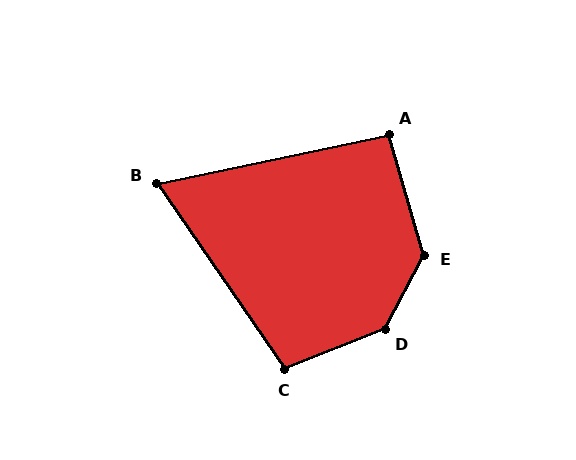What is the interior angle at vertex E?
Approximately 136 degrees (obtuse).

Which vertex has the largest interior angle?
D, at approximately 140 degrees.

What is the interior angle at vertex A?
Approximately 94 degrees (approximately right).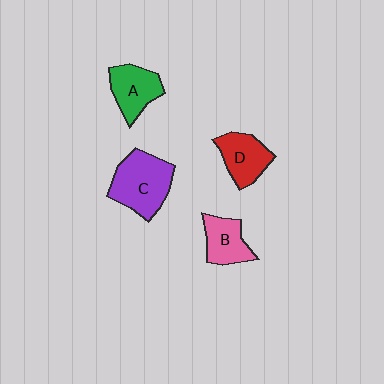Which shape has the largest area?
Shape C (purple).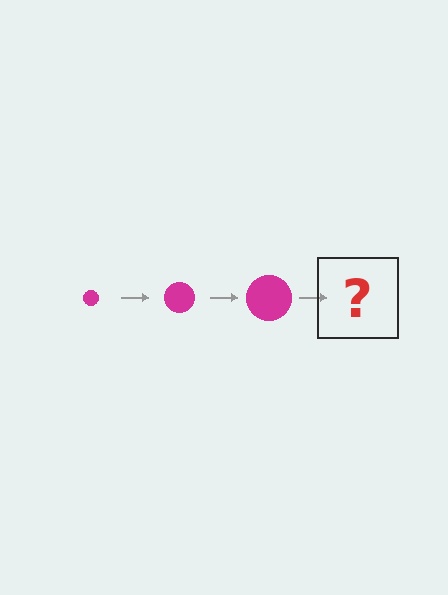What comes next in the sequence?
The next element should be a magenta circle, larger than the previous one.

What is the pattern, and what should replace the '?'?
The pattern is that the circle gets progressively larger each step. The '?' should be a magenta circle, larger than the previous one.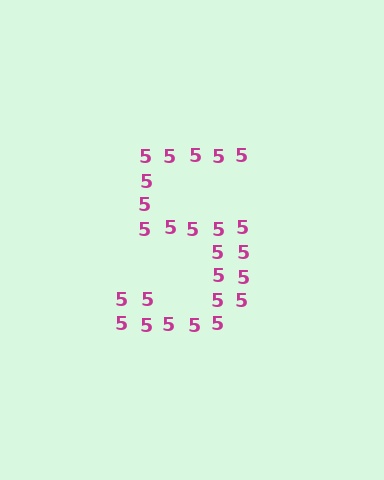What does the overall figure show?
The overall figure shows the digit 5.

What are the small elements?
The small elements are digit 5's.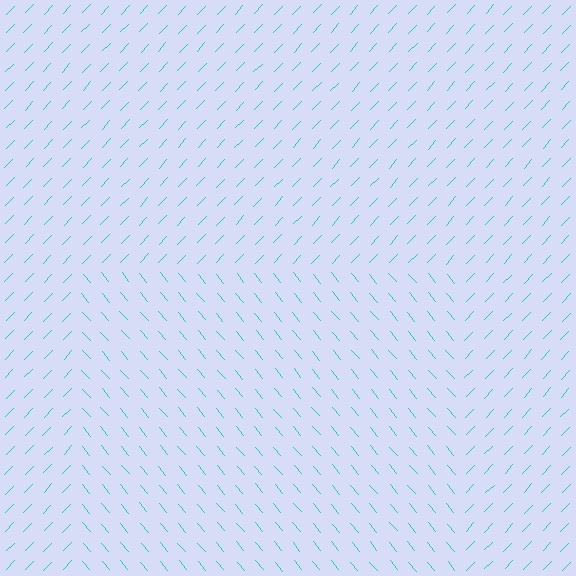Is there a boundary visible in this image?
Yes, there is a texture boundary formed by a change in line orientation.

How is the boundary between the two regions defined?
The boundary is defined purely by a change in line orientation (approximately 84 degrees difference). All lines are the same color and thickness.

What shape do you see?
I see a rectangle.